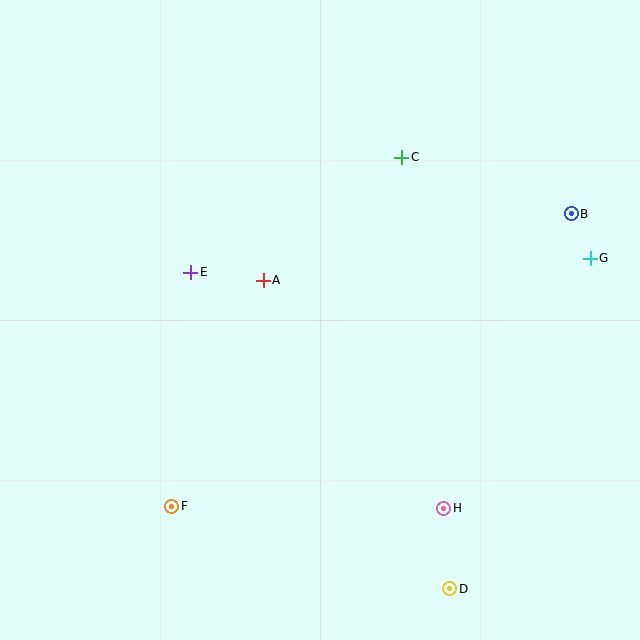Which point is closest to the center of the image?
Point A at (263, 280) is closest to the center.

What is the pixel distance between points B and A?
The distance between B and A is 315 pixels.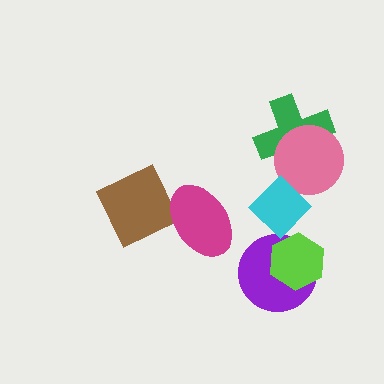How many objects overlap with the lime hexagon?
1 object overlaps with the lime hexagon.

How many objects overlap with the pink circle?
2 objects overlap with the pink circle.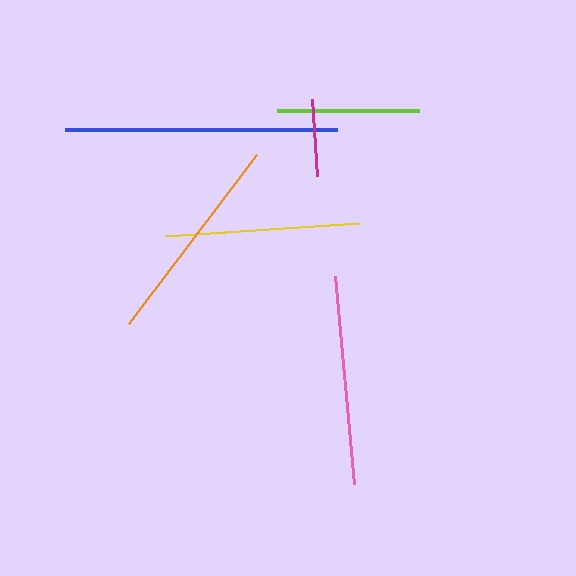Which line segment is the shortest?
The magenta line is the shortest at approximately 77 pixels.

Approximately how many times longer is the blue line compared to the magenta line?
The blue line is approximately 3.5 times the length of the magenta line.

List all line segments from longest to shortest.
From longest to shortest: blue, orange, pink, yellow, lime, magenta.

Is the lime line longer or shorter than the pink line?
The pink line is longer than the lime line.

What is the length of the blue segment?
The blue segment is approximately 272 pixels long.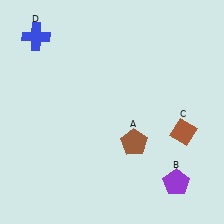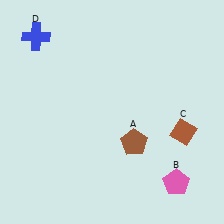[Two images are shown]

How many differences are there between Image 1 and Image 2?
There is 1 difference between the two images.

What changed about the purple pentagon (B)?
In Image 1, B is purple. In Image 2, it changed to pink.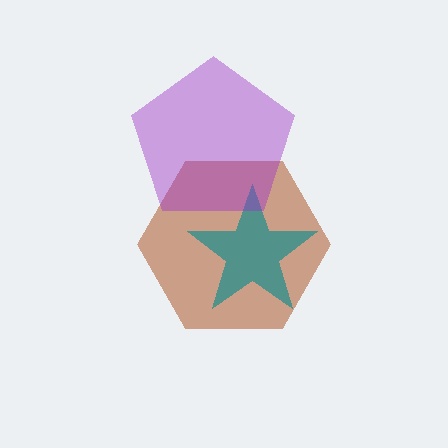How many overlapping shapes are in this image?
There are 3 overlapping shapes in the image.